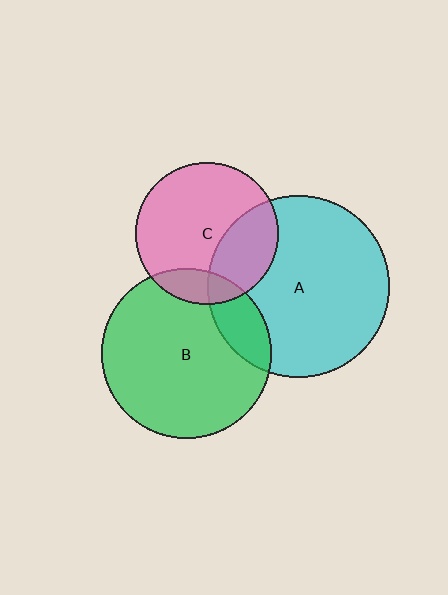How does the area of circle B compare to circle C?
Approximately 1.4 times.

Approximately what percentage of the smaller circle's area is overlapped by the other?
Approximately 30%.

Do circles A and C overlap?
Yes.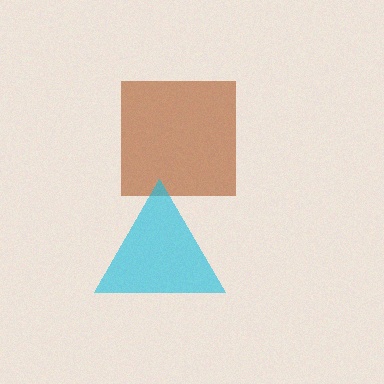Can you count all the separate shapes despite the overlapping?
Yes, there are 2 separate shapes.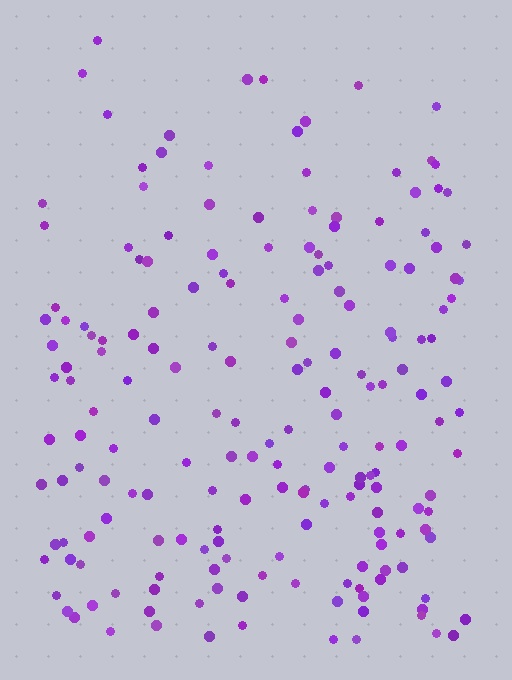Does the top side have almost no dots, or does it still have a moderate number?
Still a moderate number, just noticeably fewer than the bottom.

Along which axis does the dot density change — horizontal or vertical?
Vertical.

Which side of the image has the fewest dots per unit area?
The top.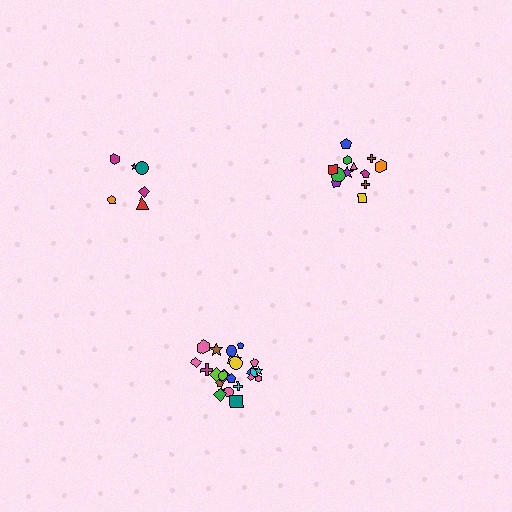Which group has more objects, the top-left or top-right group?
The top-right group.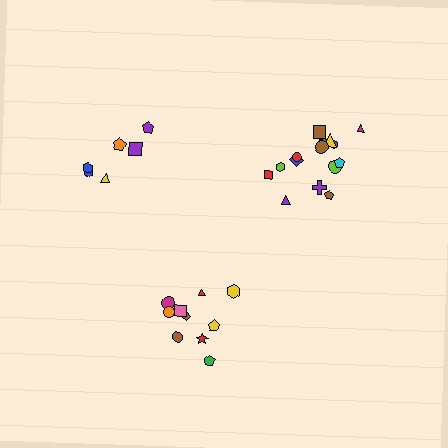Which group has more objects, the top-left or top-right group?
The top-right group.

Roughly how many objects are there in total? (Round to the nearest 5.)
Roughly 30 objects in total.